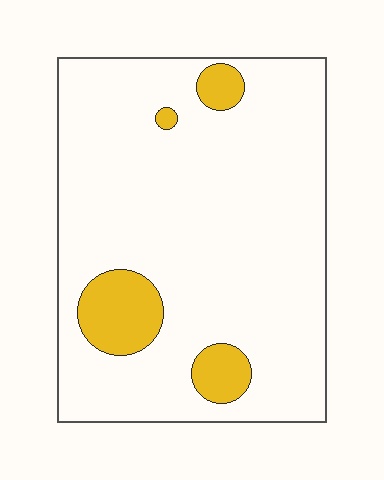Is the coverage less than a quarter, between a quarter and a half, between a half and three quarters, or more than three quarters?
Less than a quarter.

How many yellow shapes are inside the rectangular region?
4.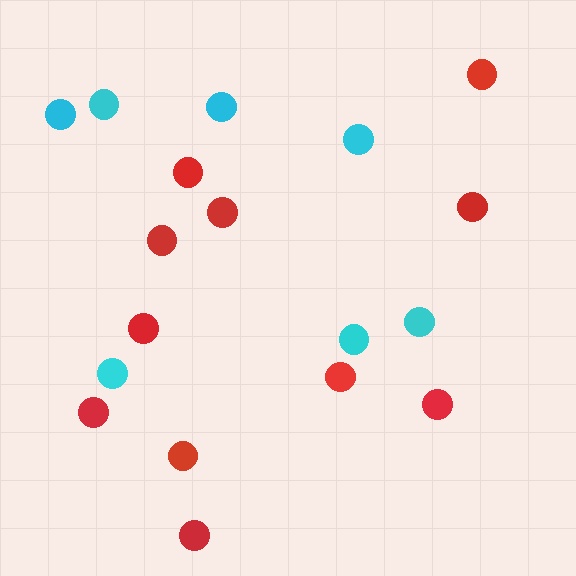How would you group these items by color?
There are 2 groups: one group of cyan circles (7) and one group of red circles (11).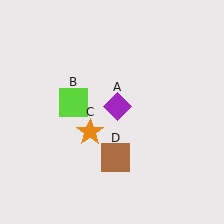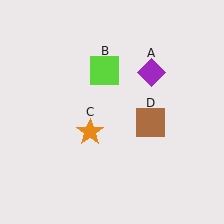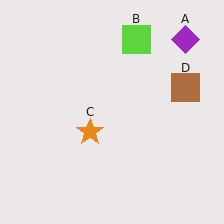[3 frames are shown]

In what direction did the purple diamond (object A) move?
The purple diamond (object A) moved up and to the right.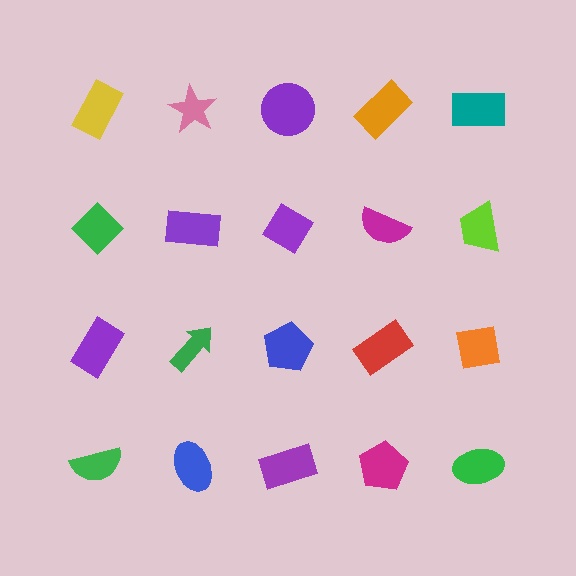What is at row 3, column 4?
A red rectangle.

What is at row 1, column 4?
An orange rectangle.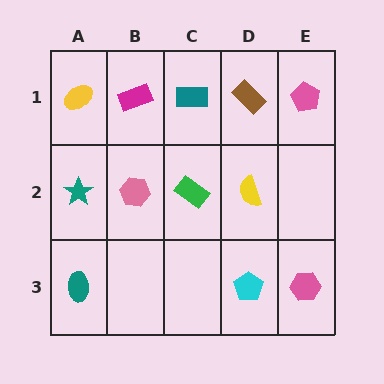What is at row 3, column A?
A teal ellipse.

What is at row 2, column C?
A green rectangle.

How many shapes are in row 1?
5 shapes.